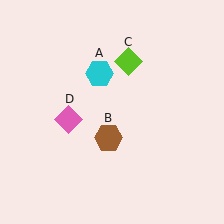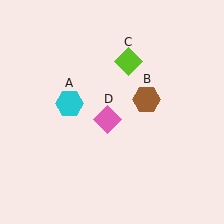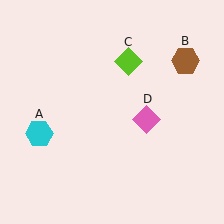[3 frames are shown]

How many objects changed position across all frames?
3 objects changed position: cyan hexagon (object A), brown hexagon (object B), pink diamond (object D).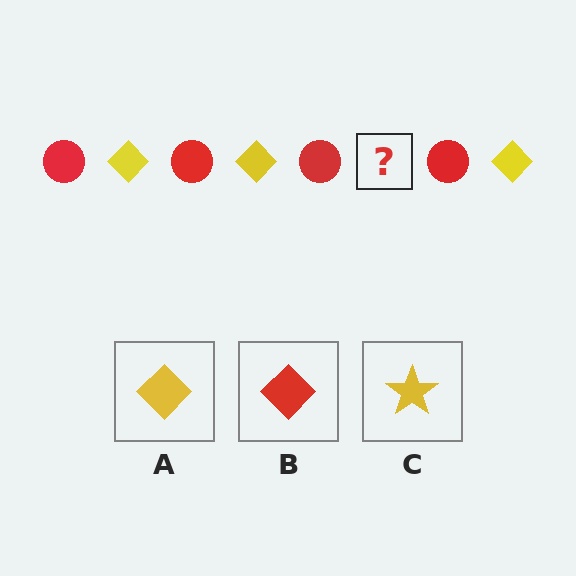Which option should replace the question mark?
Option A.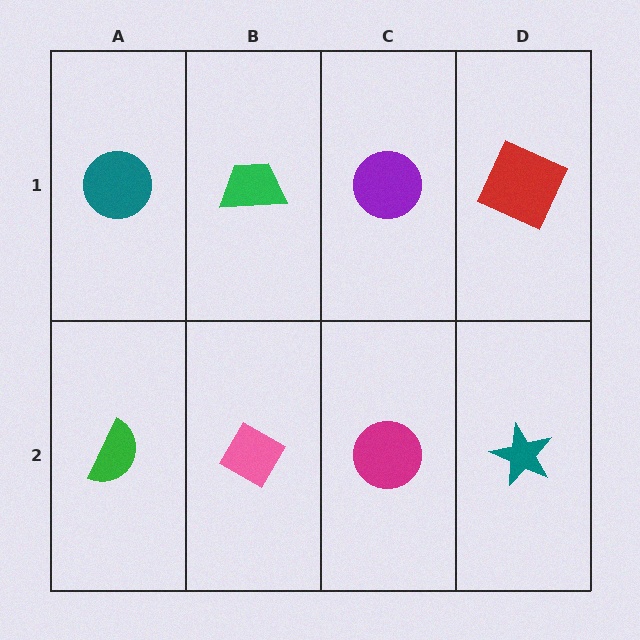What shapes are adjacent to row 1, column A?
A green semicircle (row 2, column A), a green trapezoid (row 1, column B).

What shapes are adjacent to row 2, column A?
A teal circle (row 1, column A), a pink diamond (row 2, column B).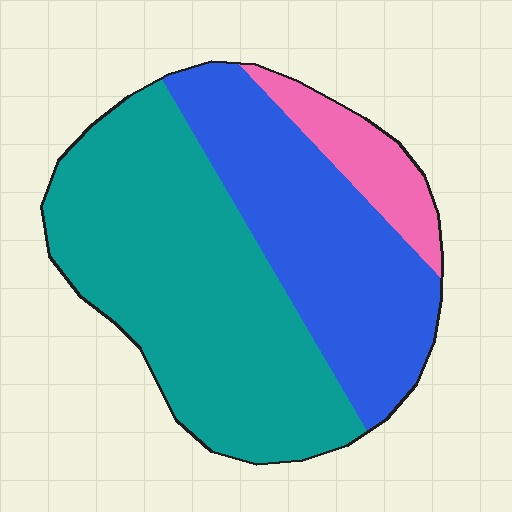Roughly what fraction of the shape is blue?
Blue takes up about three eighths (3/8) of the shape.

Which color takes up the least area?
Pink, at roughly 10%.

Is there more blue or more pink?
Blue.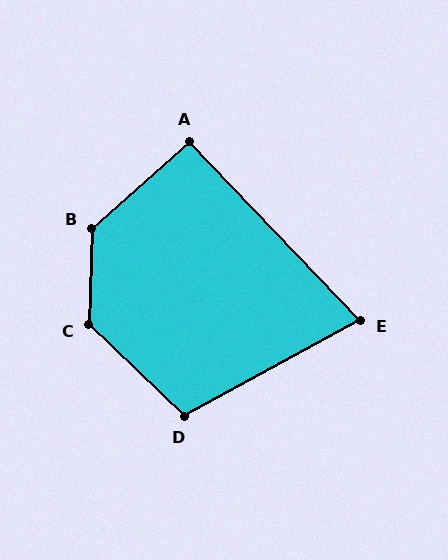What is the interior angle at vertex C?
Approximately 132 degrees (obtuse).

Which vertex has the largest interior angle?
B, at approximately 133 degrees.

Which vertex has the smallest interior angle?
E, at approximately 75 degrees.